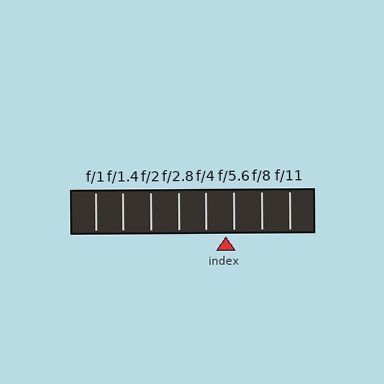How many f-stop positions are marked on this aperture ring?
There are 8 f-stop positions marked.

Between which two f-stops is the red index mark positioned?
The index mark is between f/4 and f/5.6.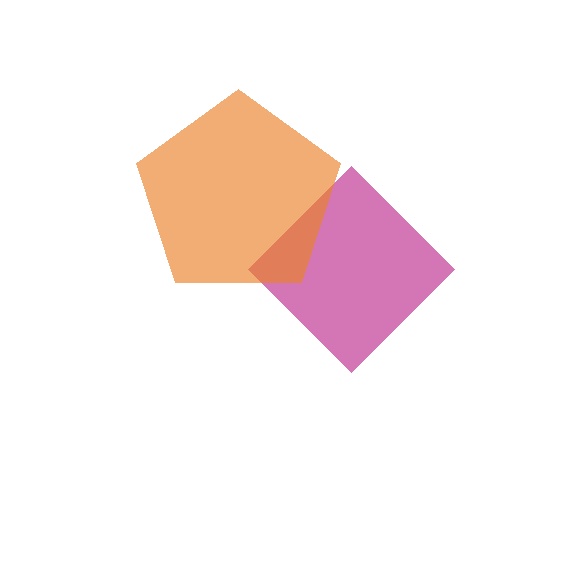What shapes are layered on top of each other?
The layered shapes are: a magenta diamond, an orange pentagon.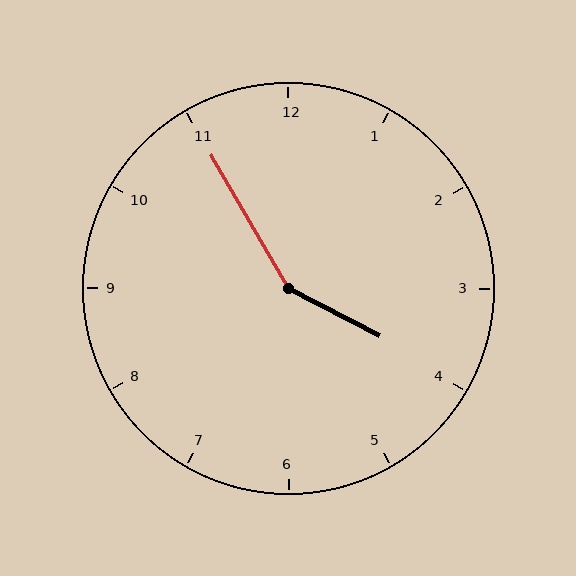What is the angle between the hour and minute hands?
Approximately 148 degrees.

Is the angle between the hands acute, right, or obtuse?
It is obtuse.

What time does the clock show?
3:55.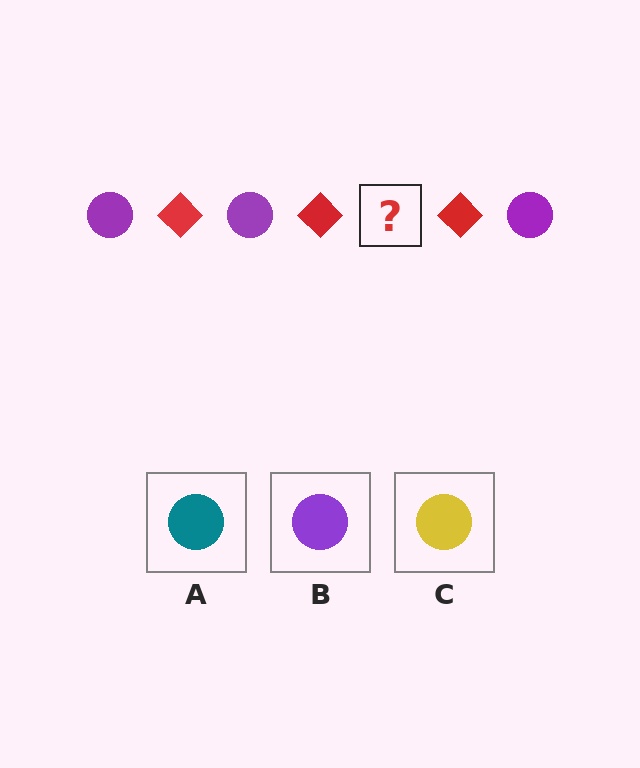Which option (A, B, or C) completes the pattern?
B.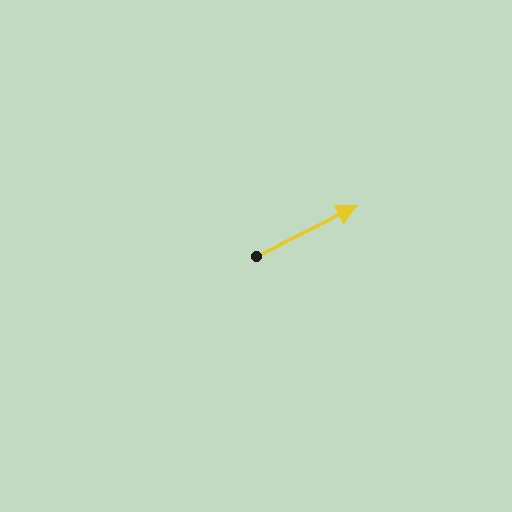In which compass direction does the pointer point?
Northeast.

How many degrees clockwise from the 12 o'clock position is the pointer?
Approximately 63 degrees.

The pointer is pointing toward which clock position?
Roughly 2 o'clock.